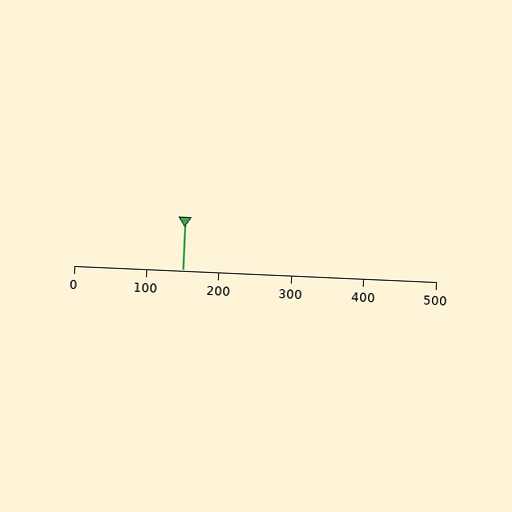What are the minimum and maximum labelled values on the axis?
The axis runs from 0 to 500.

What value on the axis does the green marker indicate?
The marker indicates approximately 150.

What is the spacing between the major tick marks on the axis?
The major ticks are spaced 100 apart.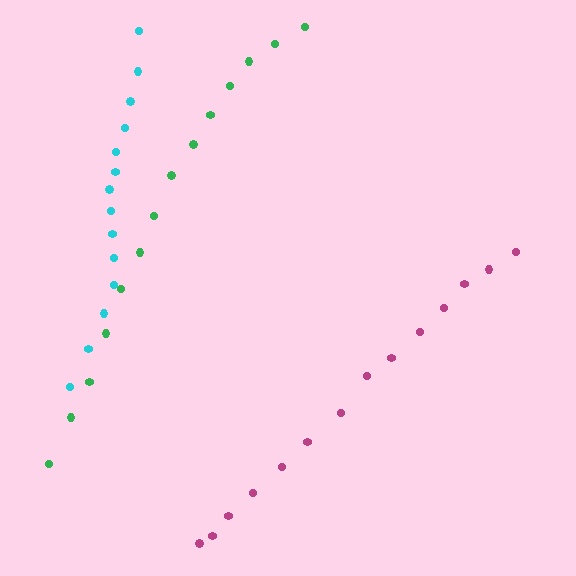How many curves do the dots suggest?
There are 3 distinct paths.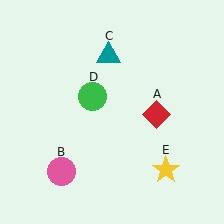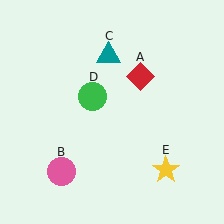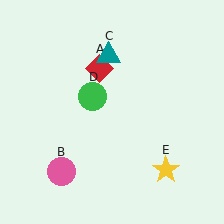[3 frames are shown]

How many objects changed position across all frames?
1 object changed position: red diamond (object A).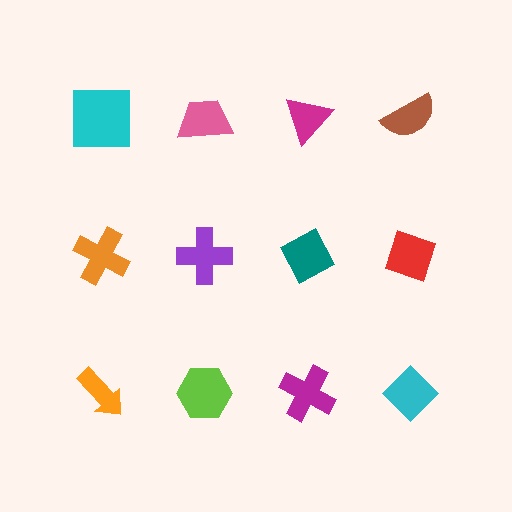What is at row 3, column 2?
A lime hexagon.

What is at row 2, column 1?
An orange cross.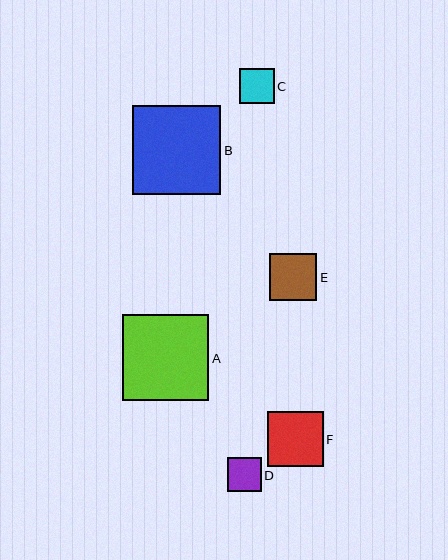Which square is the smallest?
Square D is the smallest with a size of approximately 33 pixels.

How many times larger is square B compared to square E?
Square B is approximately 1.9 times the size of square E.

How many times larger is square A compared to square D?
Square A is approximately 2.6 times the size of square D.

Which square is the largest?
Square B is the largest with a size of approximately 88 pixels.